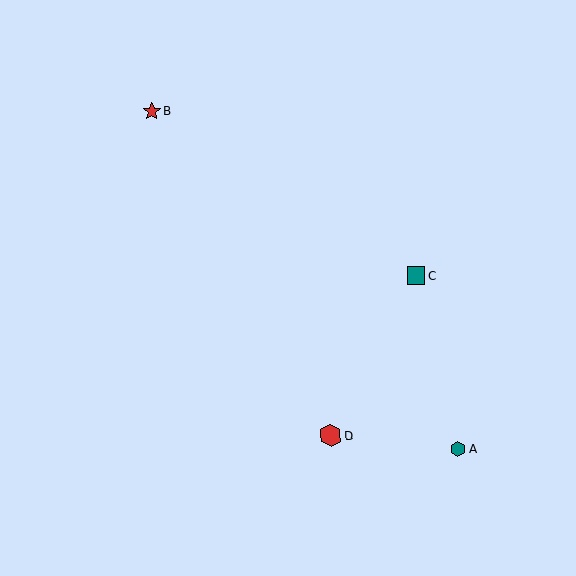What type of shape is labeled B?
Shape B is a red star.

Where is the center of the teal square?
The center of the teal square is at (416, 275).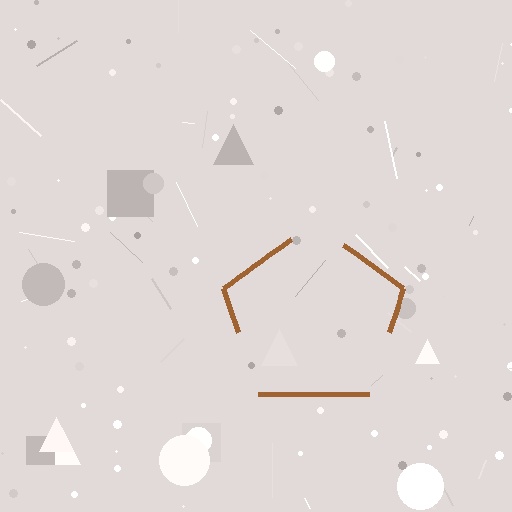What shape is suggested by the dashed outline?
The dashed outline suggests a pentagon.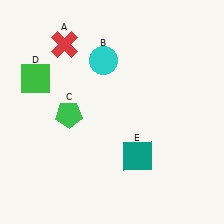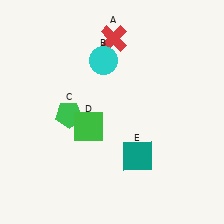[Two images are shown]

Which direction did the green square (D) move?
The green square (D) moved right.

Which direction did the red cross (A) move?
The red cross (A) moved right.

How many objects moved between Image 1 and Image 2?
2 objects moved between the two images.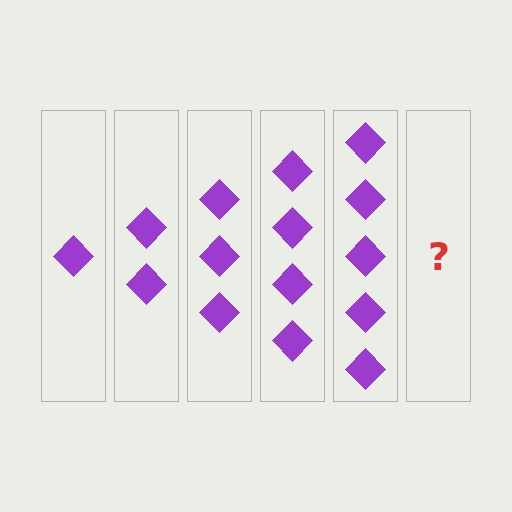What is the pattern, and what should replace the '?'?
The pattern is that each step adds one more diamond. The '?' should be 6 diamonds.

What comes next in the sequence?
The next element should be 6 diamonds.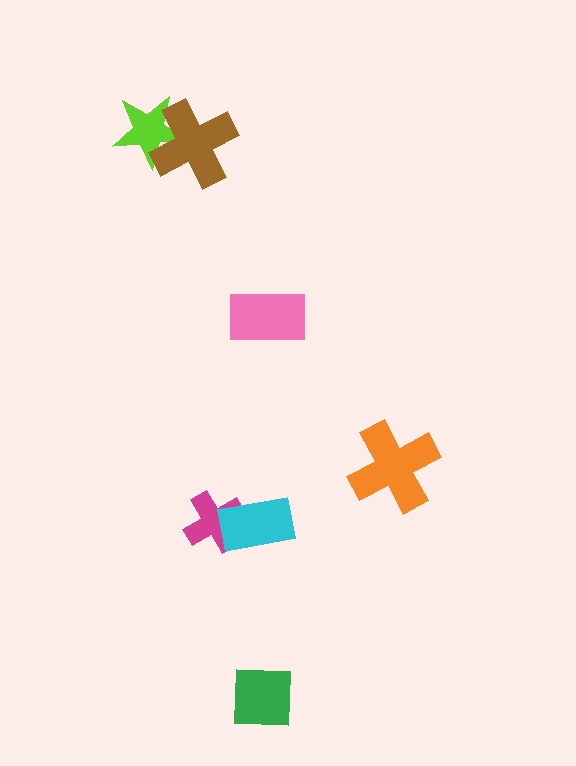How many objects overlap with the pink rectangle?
0 objects overlap with the pink rectangle.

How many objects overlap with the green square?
0 objects overlap with the green square.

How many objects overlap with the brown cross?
1 object overlaps with the brown cross.